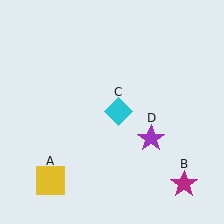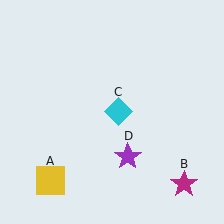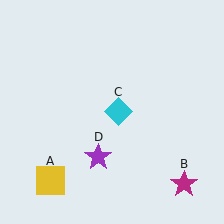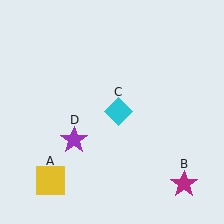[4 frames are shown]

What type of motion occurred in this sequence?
The purple star (object D) rotated clockwise around the center of the scene.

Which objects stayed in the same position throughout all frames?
Yellow square (object A) and magenta star (object B) and cyan diamond (object C) remained stationary.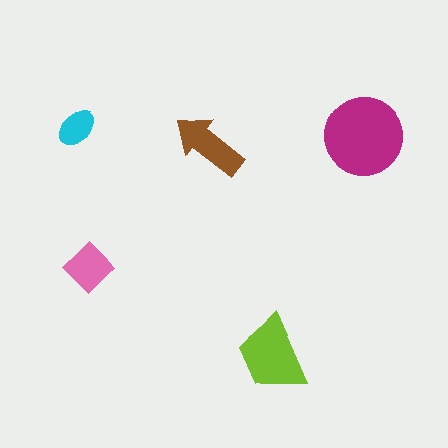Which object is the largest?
The magenta circle.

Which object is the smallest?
The cyan ellipse.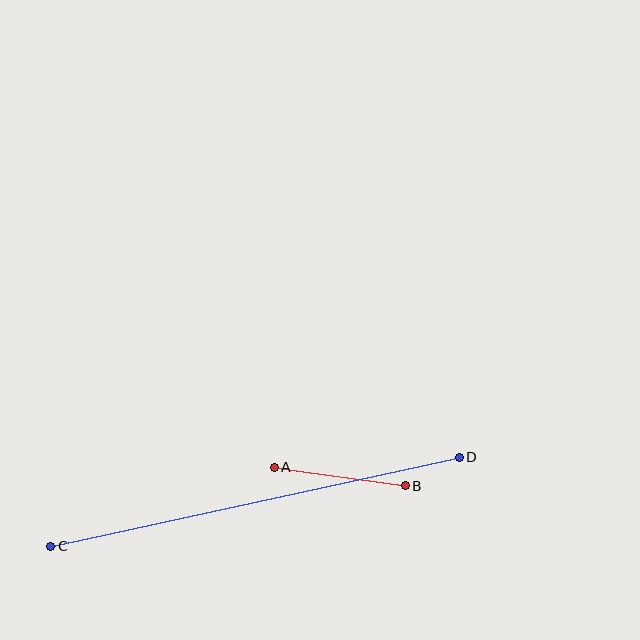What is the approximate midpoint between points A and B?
The midpoint is at approximately (340, 476) pixels.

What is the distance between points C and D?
The distance is approximately 418 pixels.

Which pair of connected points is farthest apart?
Points C and D are farthest apart.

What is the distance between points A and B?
The distance is approximately 132 pixels.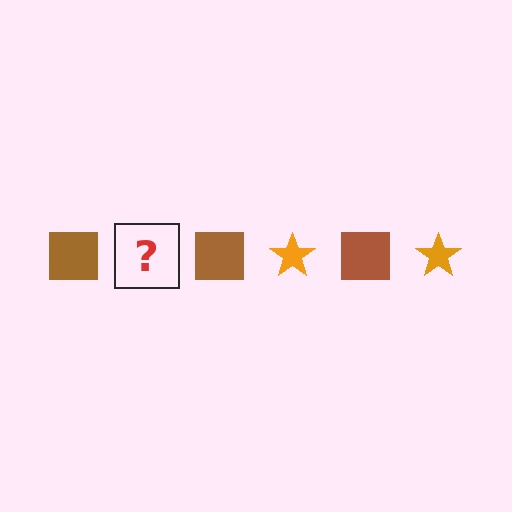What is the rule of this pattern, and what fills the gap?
The rule is that the pattern alternates between brown square and orange star. The gap should be filled with an orange star.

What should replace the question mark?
The question mark should be replaced with an orange star.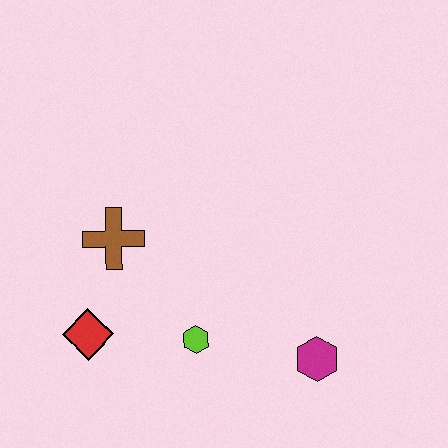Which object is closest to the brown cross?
The red diamond is closest to the brown cross.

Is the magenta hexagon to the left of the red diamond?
No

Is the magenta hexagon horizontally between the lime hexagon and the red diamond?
No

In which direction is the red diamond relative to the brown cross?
The red diamond is below the brown cross.